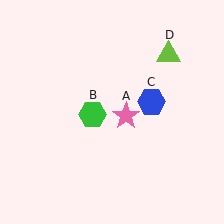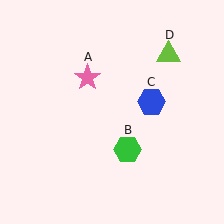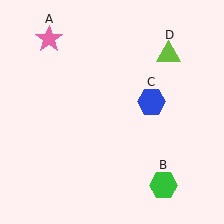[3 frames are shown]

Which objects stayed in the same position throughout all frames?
Blue hexagon (object C) and lime triangle (object D) remained stationary.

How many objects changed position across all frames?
2 objects changed position: pink star (object A), green hexagon (object B).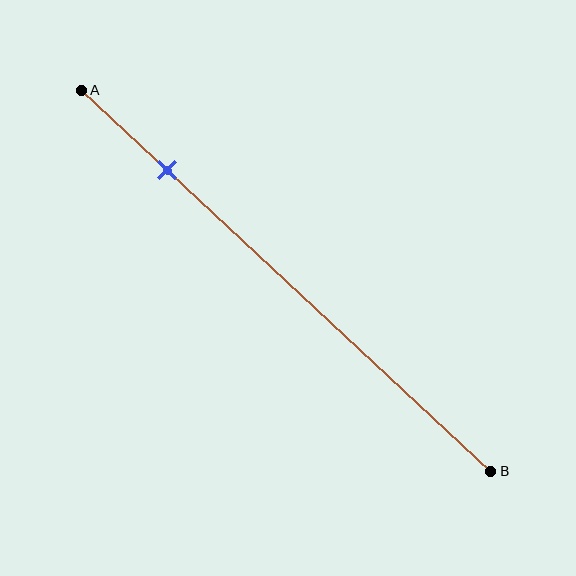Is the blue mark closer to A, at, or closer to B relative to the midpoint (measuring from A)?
The blue mark is closer to point A than the midpoint of segment AB.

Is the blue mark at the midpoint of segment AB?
No, the mark is at about 20% from A, not at the 50% midpoint.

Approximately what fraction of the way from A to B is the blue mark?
The blue mark is approximately 20% of the way from A to B.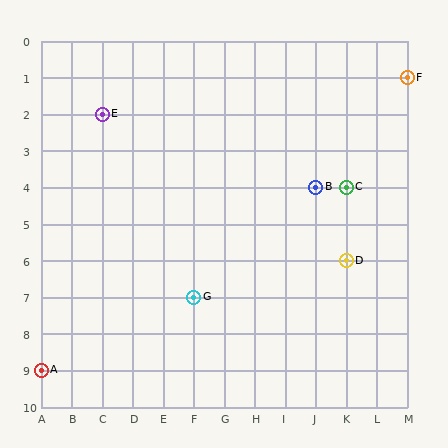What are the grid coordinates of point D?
Point D is at grid coordinates (K, 6).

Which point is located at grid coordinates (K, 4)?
Point C is at (K, 4).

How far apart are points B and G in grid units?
Points B and G are 4 columns and 3 rows apart (about 5.0 grid units diagonally).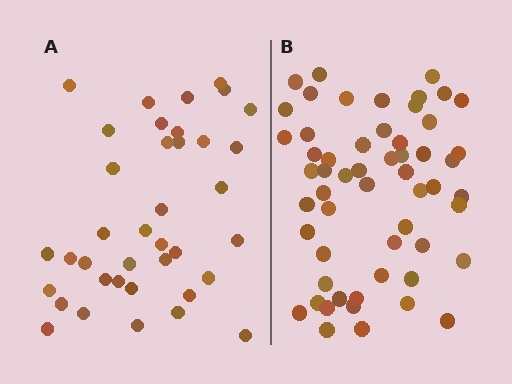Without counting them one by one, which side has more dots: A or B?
Region B (the right region) has more dots.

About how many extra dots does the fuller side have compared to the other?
Region B has approximately 20 more dots than region A.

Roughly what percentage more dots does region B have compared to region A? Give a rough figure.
About 45% more.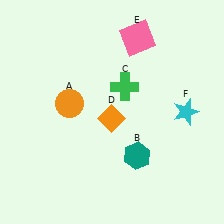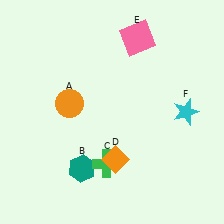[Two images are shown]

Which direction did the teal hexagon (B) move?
The teal hexagon (B) moved left.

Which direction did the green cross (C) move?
The green cross (C) moved down.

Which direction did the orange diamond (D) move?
The orange diamond (D) moved down.